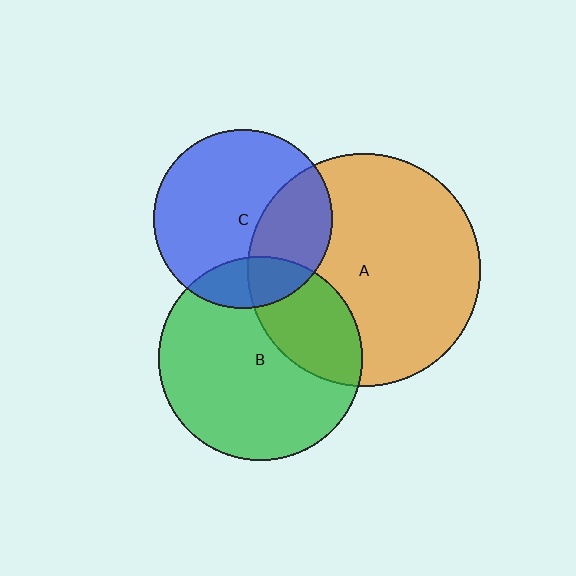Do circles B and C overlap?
Yes.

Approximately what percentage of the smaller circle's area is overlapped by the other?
Approximately 20%.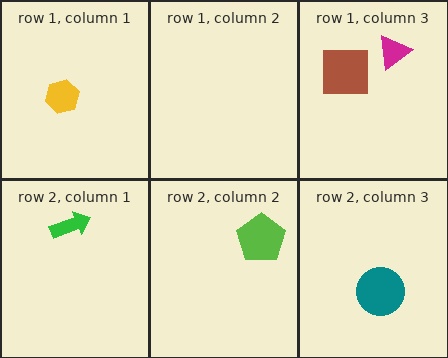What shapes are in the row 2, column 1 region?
The green arrow.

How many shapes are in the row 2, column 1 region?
1.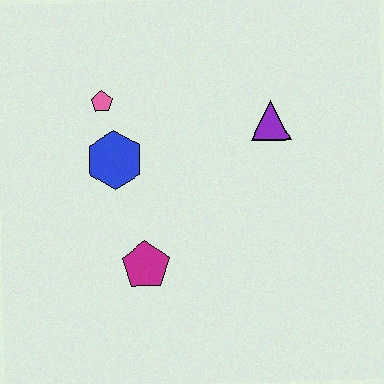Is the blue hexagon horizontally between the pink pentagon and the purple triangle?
Yes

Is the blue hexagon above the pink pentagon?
No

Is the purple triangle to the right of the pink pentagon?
Yes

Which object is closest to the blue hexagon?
The pink pentagon is closest to the blue hexagon.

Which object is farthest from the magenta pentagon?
The purple triangle is farthest from the magenta pentagon.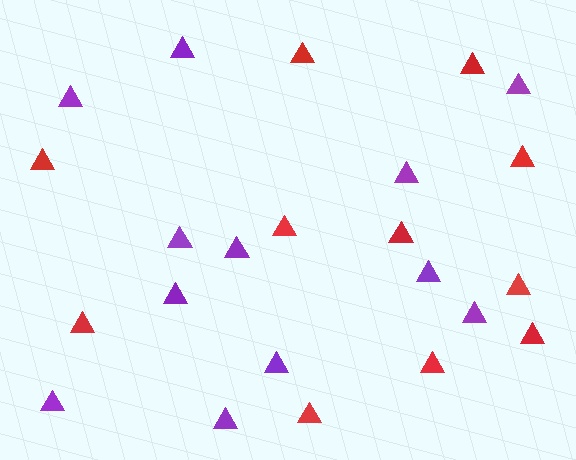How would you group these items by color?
There are 2 groups: one group of purple triangles (12) and one group of red triangles (11).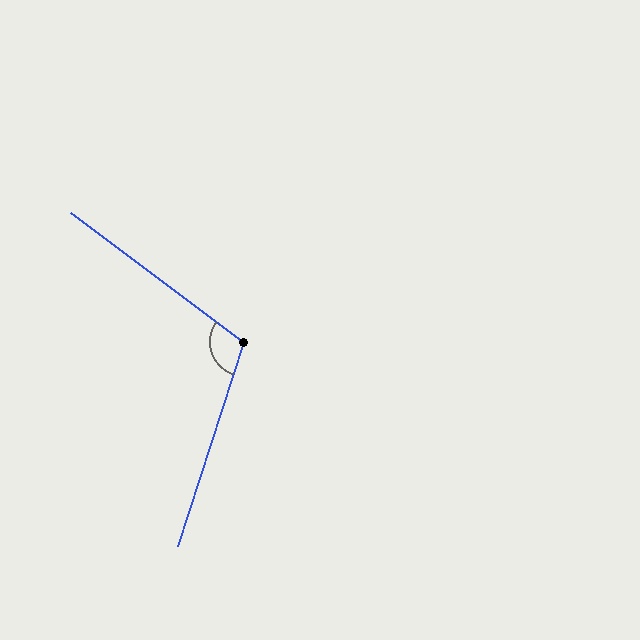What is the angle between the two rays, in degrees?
Approximately 109 degrees.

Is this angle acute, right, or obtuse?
It is obtuse.